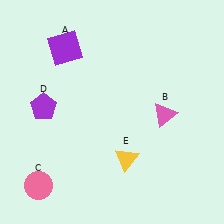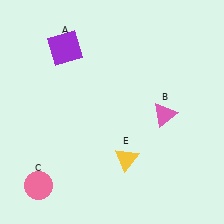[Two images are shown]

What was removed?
The purple pentagon (D) was removed in Image 2.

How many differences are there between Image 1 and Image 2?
There is 1 difference between the two images.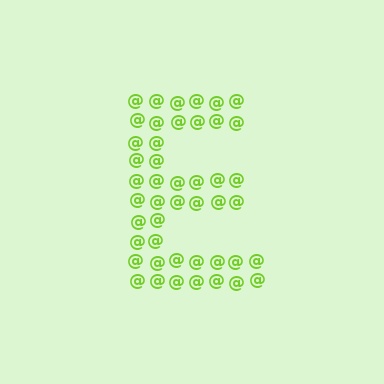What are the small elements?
The small elements are at signs.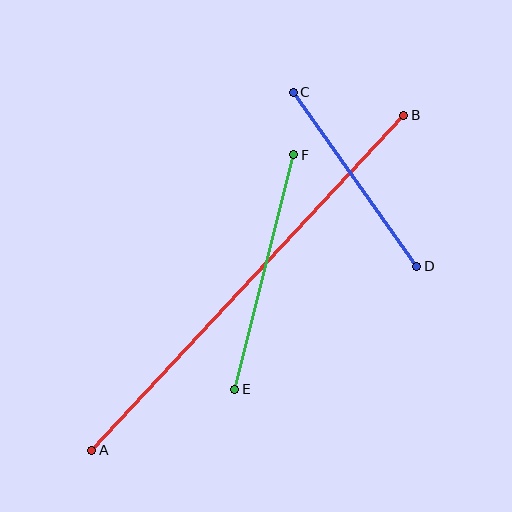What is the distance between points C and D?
The distance is approximately 214 pixels.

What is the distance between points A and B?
The distance is approximately 458 pixels.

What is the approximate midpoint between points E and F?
The midpoint is at approximately (264, 272) pixels.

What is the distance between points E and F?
The distance is approximately 242 pixels.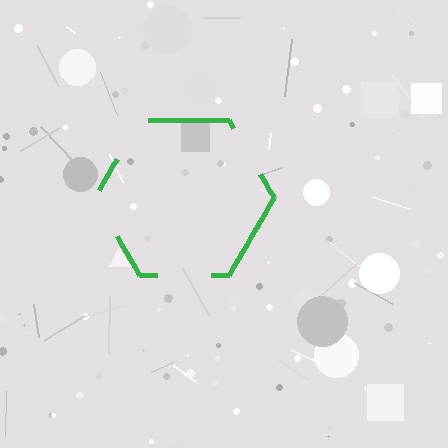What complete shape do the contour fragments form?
The contour fragments form a hexagon.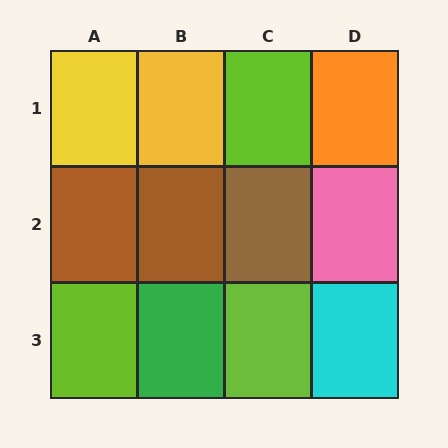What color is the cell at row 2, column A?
Brown.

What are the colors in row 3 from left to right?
Lime, green, lime, cyan.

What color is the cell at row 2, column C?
Brown.